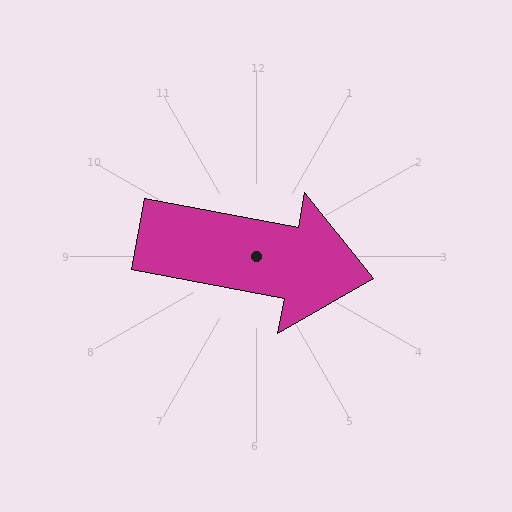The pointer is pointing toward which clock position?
Roughly 3 o'clock.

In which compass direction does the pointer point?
East.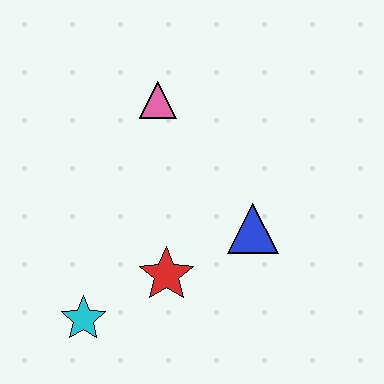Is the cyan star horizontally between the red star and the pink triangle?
No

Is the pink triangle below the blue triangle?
No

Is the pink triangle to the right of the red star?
No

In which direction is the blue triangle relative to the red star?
The blue triangle is to the right of the red star.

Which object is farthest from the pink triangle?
The cyan star is farthest from the pink triangle.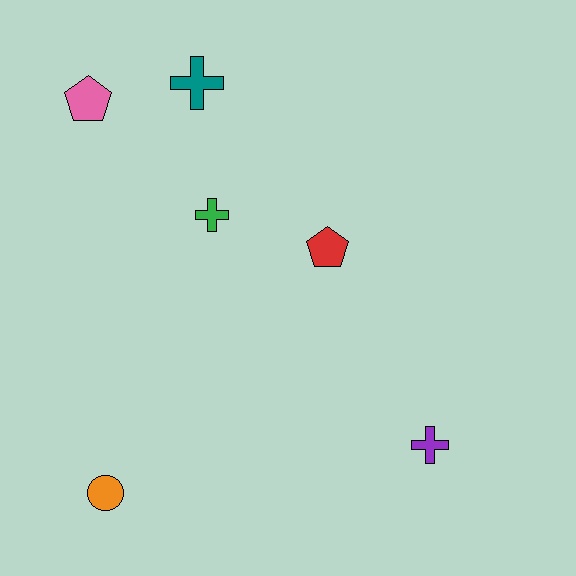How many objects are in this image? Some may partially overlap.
There are 6 objects.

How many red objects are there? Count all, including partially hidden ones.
There is 1 red object.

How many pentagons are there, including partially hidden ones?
There are 2 pentagons.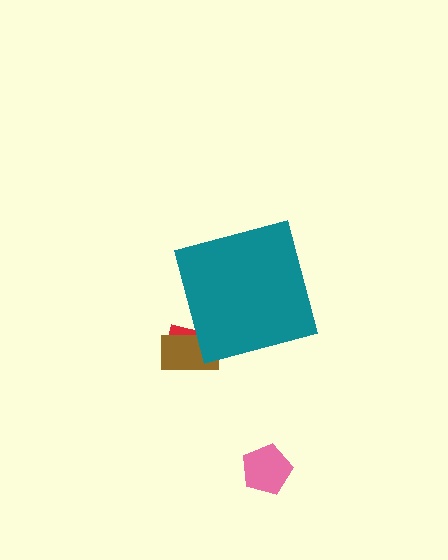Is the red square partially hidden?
Yes, the red square is partially hidden behind the teal square.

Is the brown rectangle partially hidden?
Yes, the brown rectangle is partially hidden behind the teal square.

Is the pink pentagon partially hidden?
No, the pink pentagon is fully visible.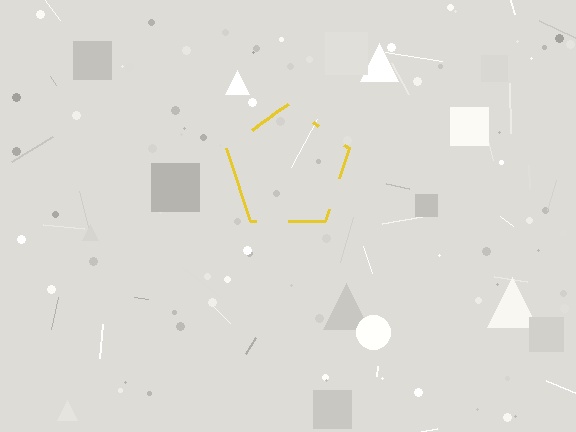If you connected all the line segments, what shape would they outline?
They would outline a pentagon.